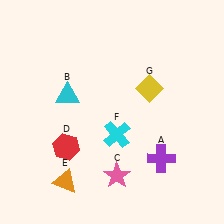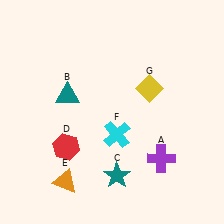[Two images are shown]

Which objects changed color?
B changed from cyan to teal. C changed from pink to teal.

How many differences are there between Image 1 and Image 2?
There are 2 differences between the two images.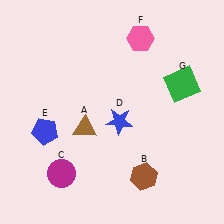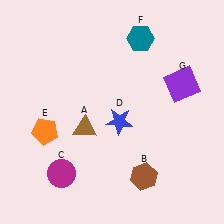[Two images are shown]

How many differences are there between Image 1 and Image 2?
There are 3 differences between the two images.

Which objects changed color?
E changed from blue to orange. F changed from pink to teal. G changed from green to purple.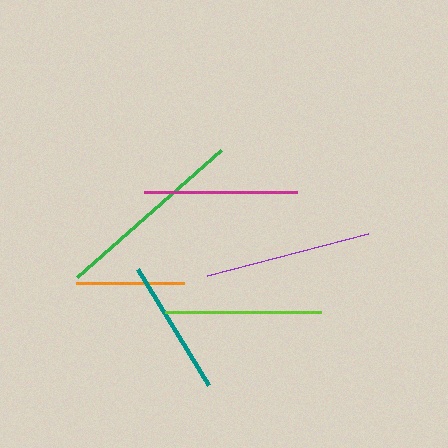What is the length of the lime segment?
The lime segment is approximately 156 pixels long.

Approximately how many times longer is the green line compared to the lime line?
The green line is approximately 1.2 times the length of the lime line.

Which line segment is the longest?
The green line is the longest at approximately 192 pixels.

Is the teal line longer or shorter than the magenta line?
The magenta line is longer than the teal line.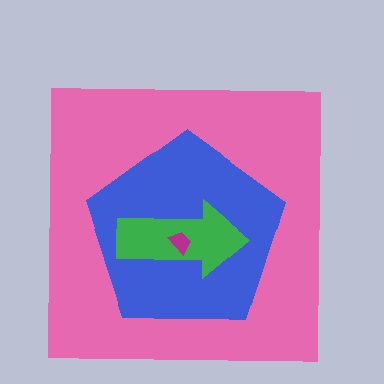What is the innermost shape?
The magenta trapezoid.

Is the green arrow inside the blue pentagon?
Yes.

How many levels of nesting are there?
4.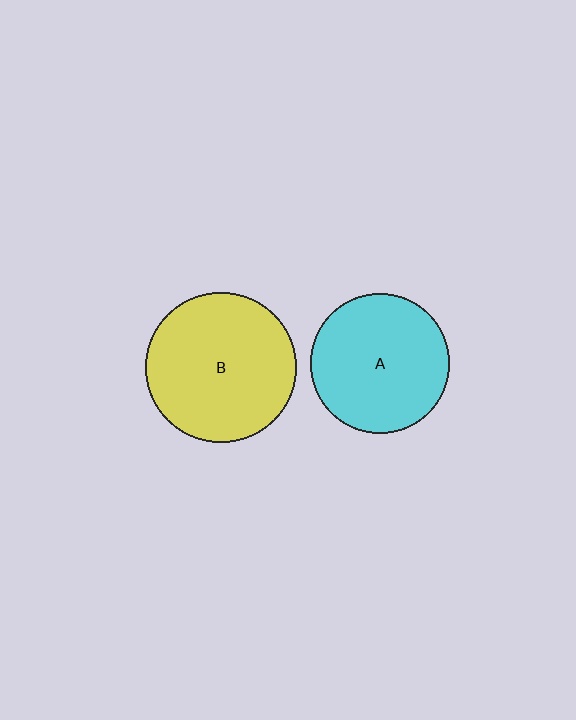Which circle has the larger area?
Circle B (yellow).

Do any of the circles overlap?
No, none of the circles overlap.